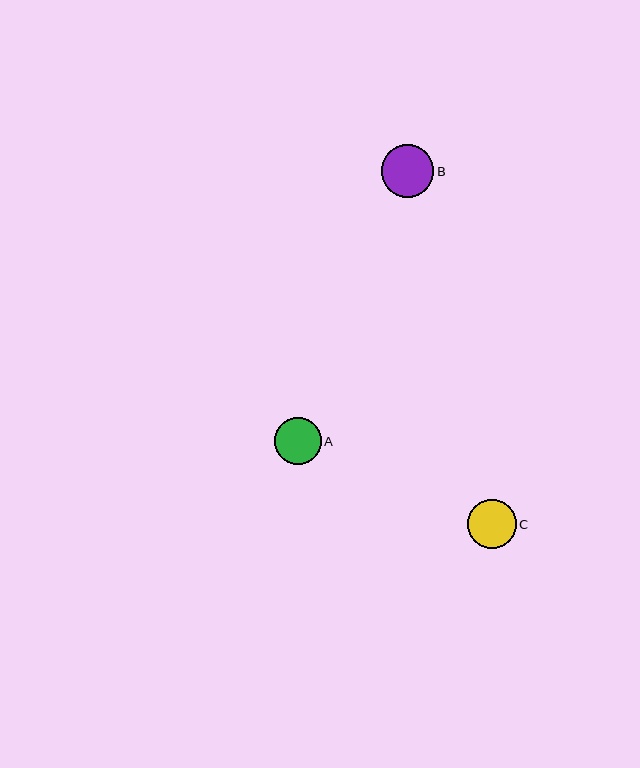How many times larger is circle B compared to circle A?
Circle B is approximately 1.1 times the size of circle A.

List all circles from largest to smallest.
From largest to smallest: B, C, A.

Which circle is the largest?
Circle B is the largest with a size of approximately 52 pixels.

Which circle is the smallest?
Circle A is the smallest with a size of approximately 47 pixels.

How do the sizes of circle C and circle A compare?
Circle C and circle A are approximately the same size.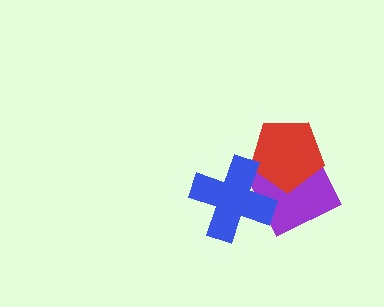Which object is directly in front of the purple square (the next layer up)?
The red pentagon is directly in front of the purple square.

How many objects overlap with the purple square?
2 objects overlap with the purple square.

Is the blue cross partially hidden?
No, no other shape covers it.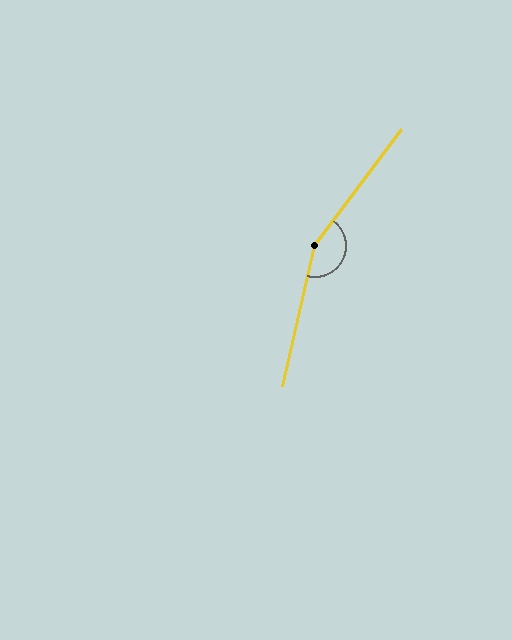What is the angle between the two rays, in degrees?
Approximately 156 degrees.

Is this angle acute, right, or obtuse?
It is obtuse.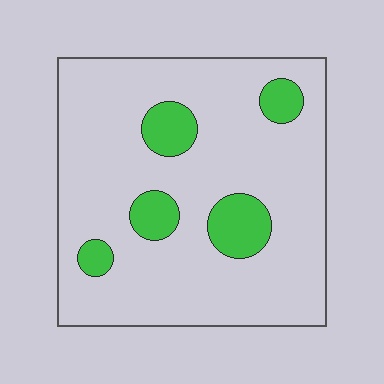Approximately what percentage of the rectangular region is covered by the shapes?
Approximately 15%.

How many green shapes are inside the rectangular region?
5.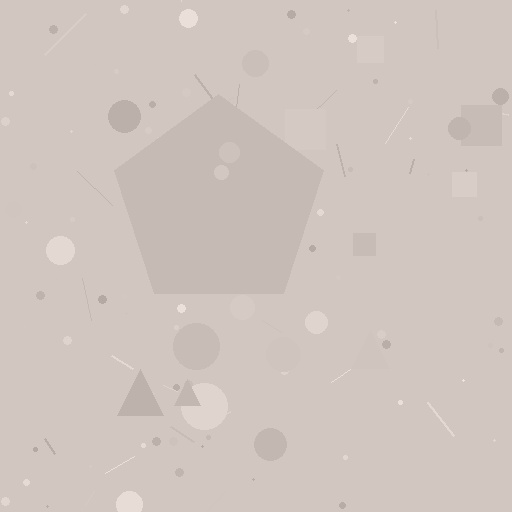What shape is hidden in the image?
A pentagon is hidden in the image.